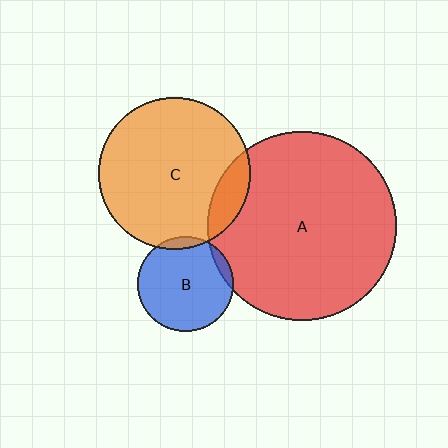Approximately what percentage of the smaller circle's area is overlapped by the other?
Approximately 5%.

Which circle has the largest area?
Circle A (red).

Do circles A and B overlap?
Yes.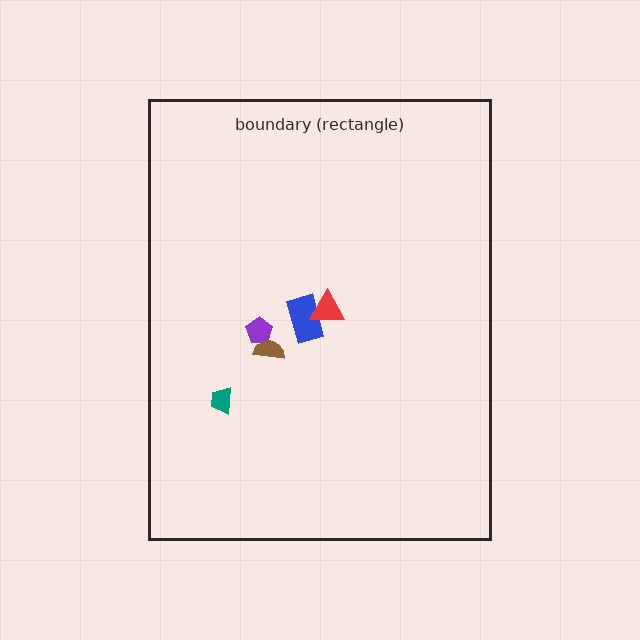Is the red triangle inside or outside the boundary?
Inside.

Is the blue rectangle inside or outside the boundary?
Inside.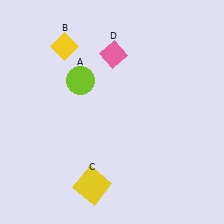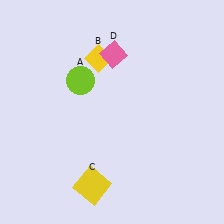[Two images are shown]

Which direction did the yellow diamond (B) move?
The yellow diamond (B) moved right.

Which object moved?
The yellow diamond (B) moved right.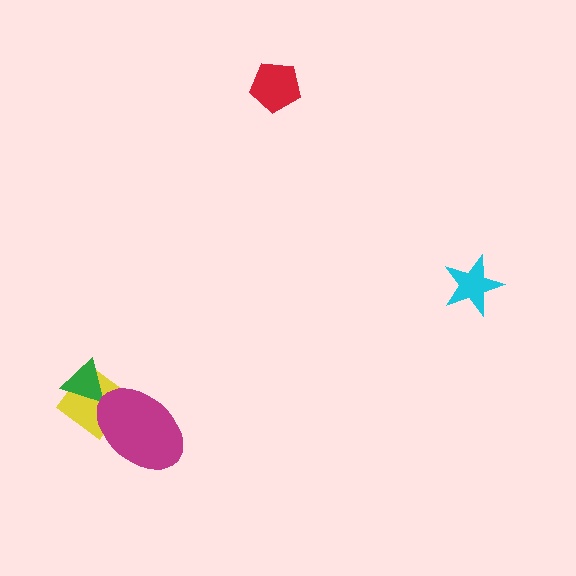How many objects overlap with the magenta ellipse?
1 object overlaps with the magenta ellipse.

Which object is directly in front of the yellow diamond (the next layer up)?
The green triangle is directly in front of the yellow diamond.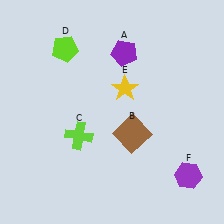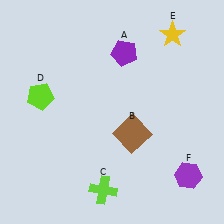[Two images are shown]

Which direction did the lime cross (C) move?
The lime cross (C) moved down.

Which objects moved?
The objects that moved are: the lime cross (C), the lime pentagon (D), the yellow star (E).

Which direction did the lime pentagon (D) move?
The lime pentagon (D) moved down.